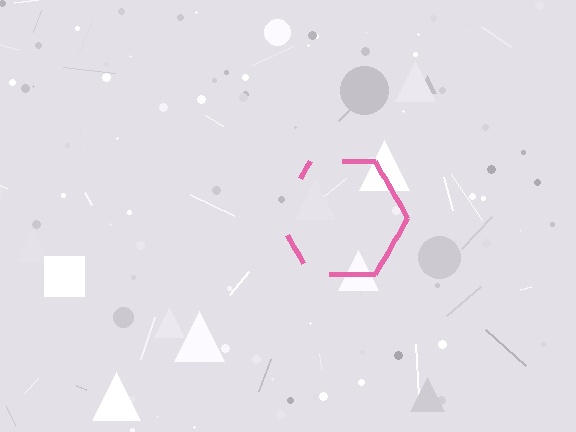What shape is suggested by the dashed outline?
The dashed outline suggests a hexagon.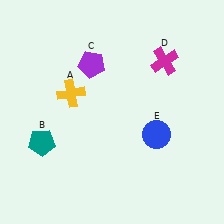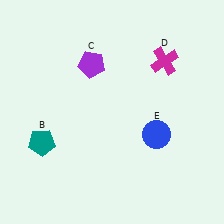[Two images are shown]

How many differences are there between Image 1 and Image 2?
There is 1 difference between the two images.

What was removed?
The yellow cross (A) was removed in Image 2.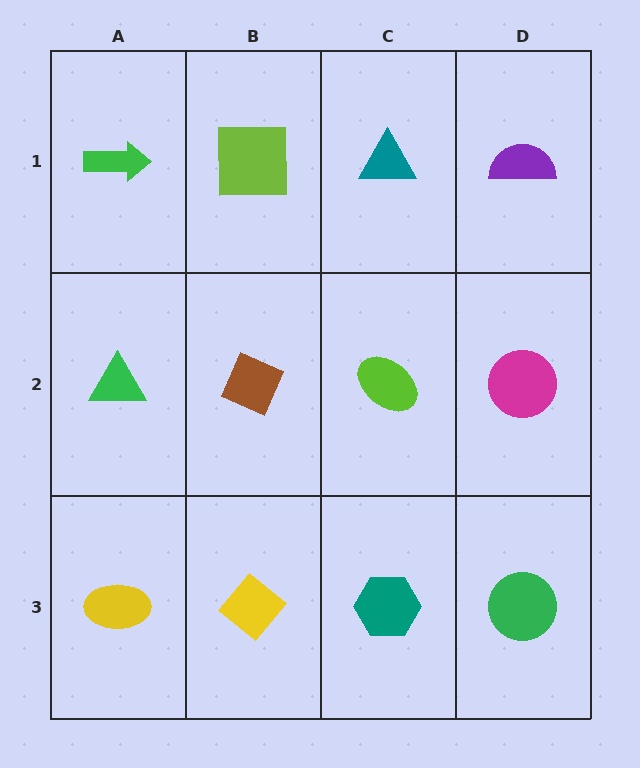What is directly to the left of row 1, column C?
A lime square.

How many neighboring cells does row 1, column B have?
3.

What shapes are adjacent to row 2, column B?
A lime square (row 1, column B), a yellow diamond (row 3, column B), a green triangle (row 2, column A), a lime ellipse (row 2, column C).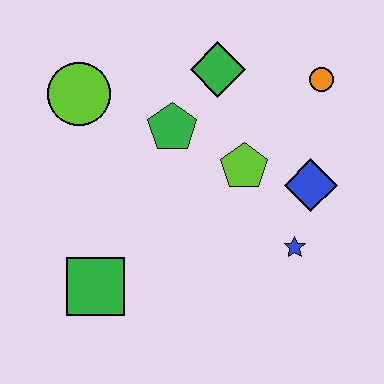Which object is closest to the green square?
The green pentagon is closest to the green square.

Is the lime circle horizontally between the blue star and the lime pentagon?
No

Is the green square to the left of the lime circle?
No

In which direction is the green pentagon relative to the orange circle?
The green pentagon is to the left of the orange circle.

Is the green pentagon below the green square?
No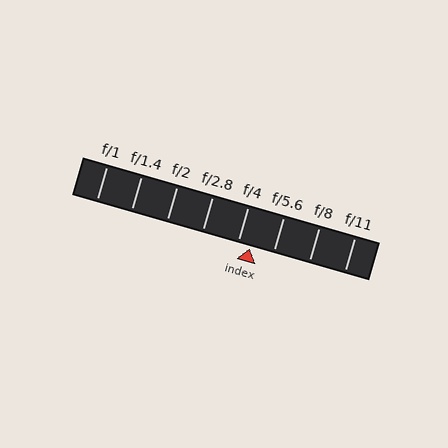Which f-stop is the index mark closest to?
The index mark is closest to f/4.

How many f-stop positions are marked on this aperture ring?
There are 8 f-stop positions marked.